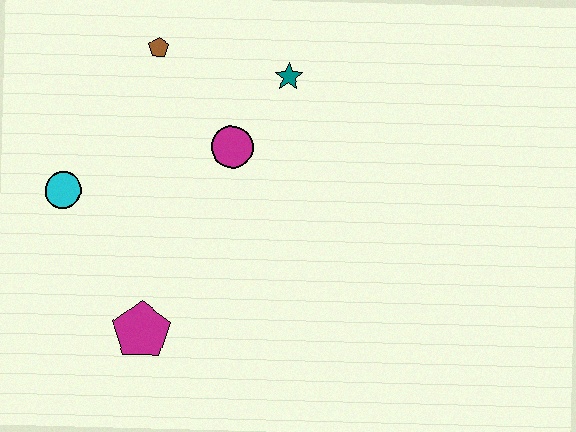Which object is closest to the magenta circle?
The teal star is closest to the magenta circle.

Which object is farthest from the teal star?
The magenta pentagon is farthest from the teal star.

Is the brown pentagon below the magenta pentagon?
No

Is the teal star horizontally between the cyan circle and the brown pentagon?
No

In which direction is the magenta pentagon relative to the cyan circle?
The magenta pentagon is below the cyan circle.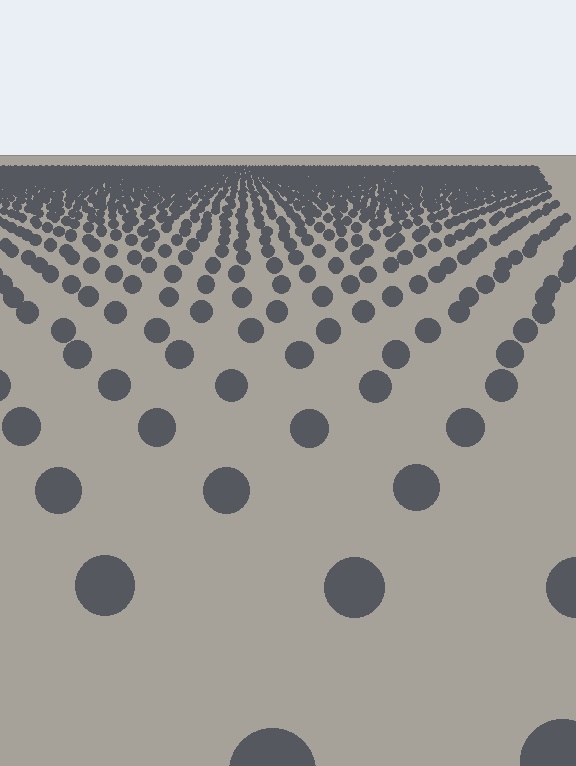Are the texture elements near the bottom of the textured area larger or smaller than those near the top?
Larger. Near the bottom, elements are closer to the viewer and appear at a bigger on-screen size.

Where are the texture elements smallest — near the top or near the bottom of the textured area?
Near the top.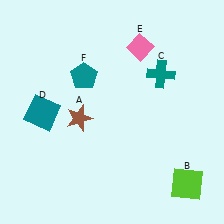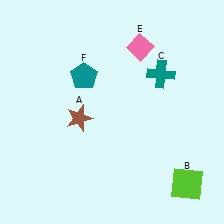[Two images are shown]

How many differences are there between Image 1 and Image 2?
There is 1 difference between the two images.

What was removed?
The teal square (D) was removed in Image 2.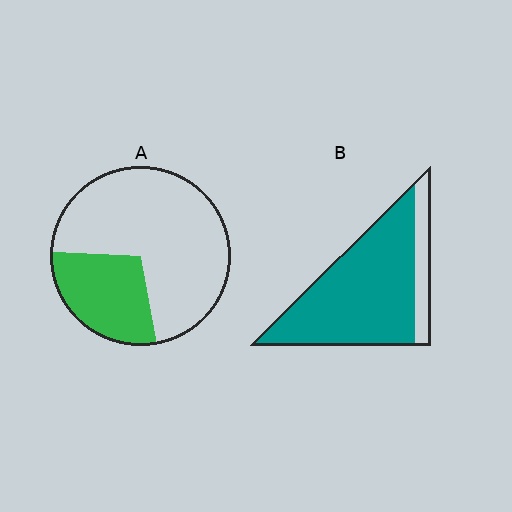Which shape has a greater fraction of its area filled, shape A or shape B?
Shape B.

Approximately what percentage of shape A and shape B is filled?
A is approximately 30% and B is approximately 85%.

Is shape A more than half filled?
No.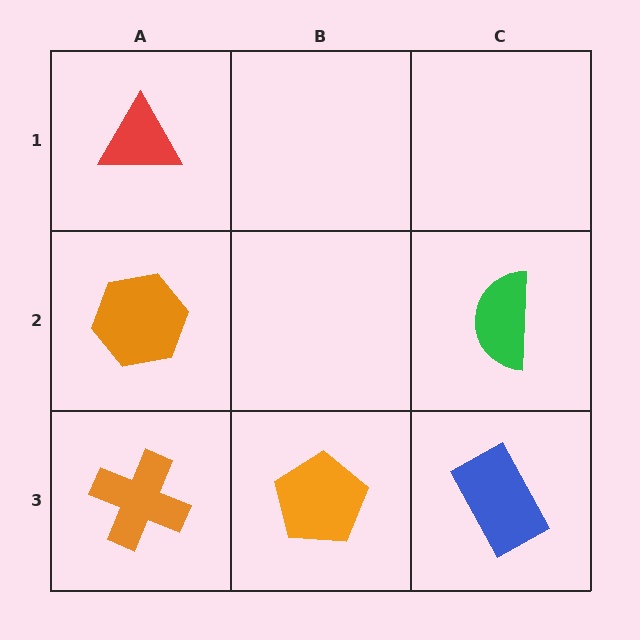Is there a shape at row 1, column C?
No, that cell is empty.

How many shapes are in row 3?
3 shapes.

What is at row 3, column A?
An orange cross.